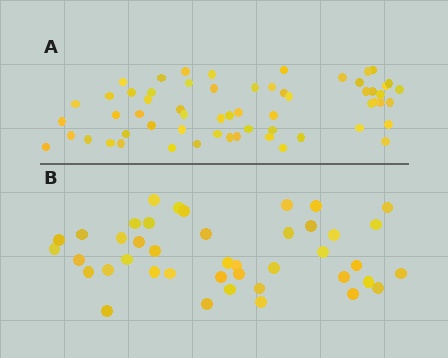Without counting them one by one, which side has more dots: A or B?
Region A (the top region) has more dots.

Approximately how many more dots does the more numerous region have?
Region A has approximately 20 more dots than region B.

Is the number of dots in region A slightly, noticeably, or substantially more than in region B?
Region A has noticeably more, but not dramatically so. The ratio is roughly 1.4 to 1.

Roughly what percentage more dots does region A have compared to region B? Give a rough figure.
About 45% more.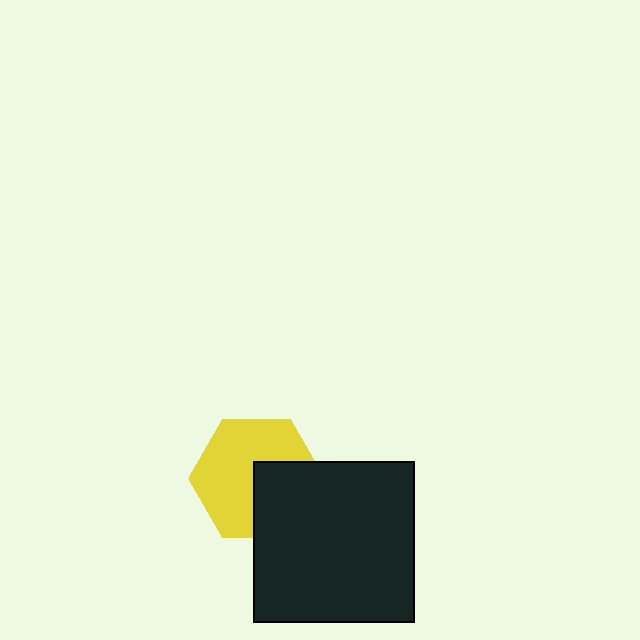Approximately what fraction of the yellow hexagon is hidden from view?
Roughly 36% of the yellow hexagon is hidden behind the black square.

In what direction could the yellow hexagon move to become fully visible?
The yellow hexagon could move toward the upper-left. That would shift it out from behind the black square entirely.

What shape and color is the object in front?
The object in front is a black square.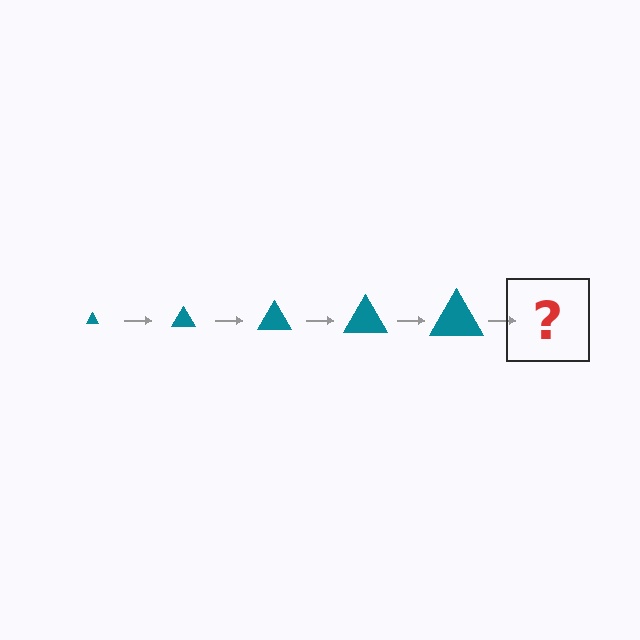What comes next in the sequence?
The next element should be a teal triangle, larger than the previous one.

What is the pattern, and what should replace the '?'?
The pattern is that the triangle gets progressively larger each step. The '?' should be a teal triangle, larger than the previous one.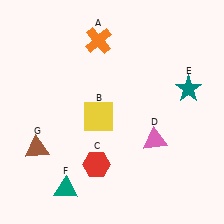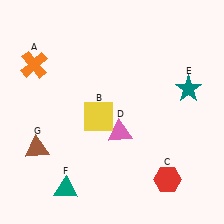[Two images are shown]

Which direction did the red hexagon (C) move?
The red hexagon (C) moved right.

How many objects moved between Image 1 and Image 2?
3 objects moved between the two images.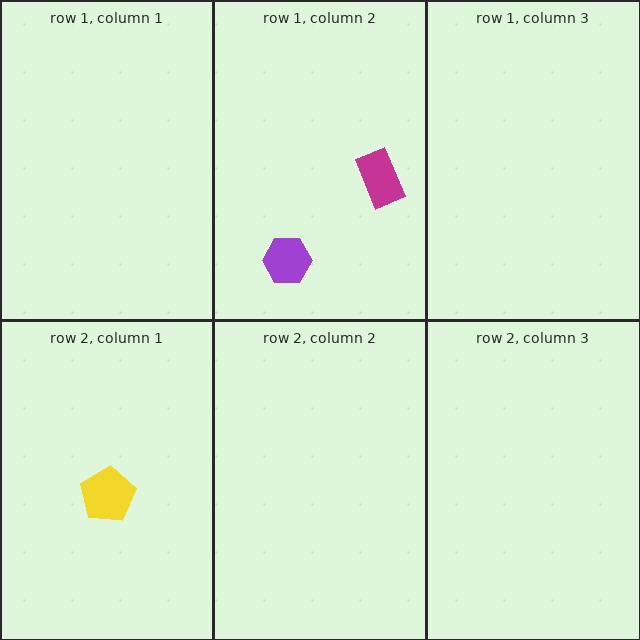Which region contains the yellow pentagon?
The row 2, column 1 region.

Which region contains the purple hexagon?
The row 1, column 2 region.